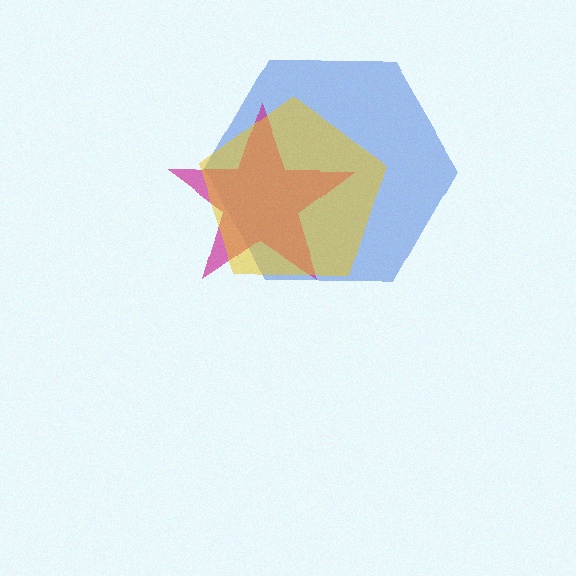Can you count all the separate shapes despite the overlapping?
Yes, there are 3 separate shapes.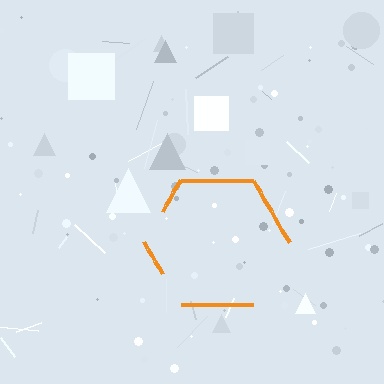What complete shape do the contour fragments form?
The contour fragments form a hexagon.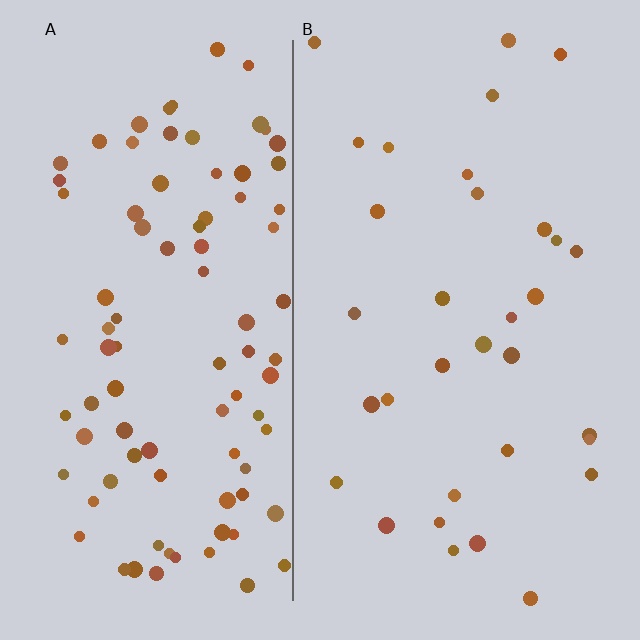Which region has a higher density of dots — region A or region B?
A (the left).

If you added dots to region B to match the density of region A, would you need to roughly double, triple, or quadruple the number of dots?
Approximately triple.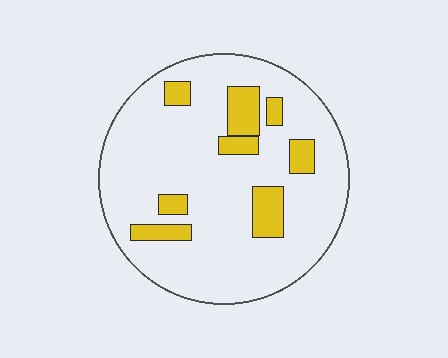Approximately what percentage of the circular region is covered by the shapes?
Approximately 15%.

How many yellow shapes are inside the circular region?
8.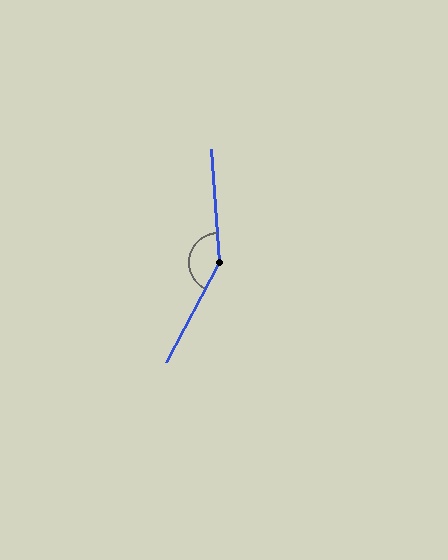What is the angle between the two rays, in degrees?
Approximately 148 degrees.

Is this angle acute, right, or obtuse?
It is obtuse.